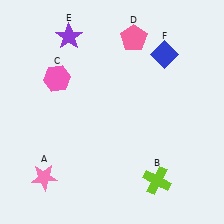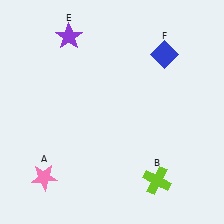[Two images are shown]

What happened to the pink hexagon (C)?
The pink hexagon (C) was removed in Image 2. It was in the top-left area of Image 1.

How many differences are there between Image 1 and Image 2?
There are 2 differences between the two images.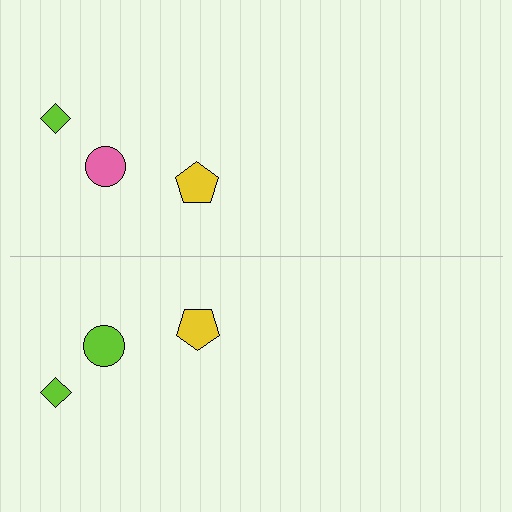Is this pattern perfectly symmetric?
No, the pattern is not perfectly symmetric. The lime circle on the bottom side breaks the symmetry — its mirror counterpart is pink.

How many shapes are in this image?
There are 6 shapes in this image.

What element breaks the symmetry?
The lime circle on the bottom side breaks the symmetry — its mirror counterpart is pink.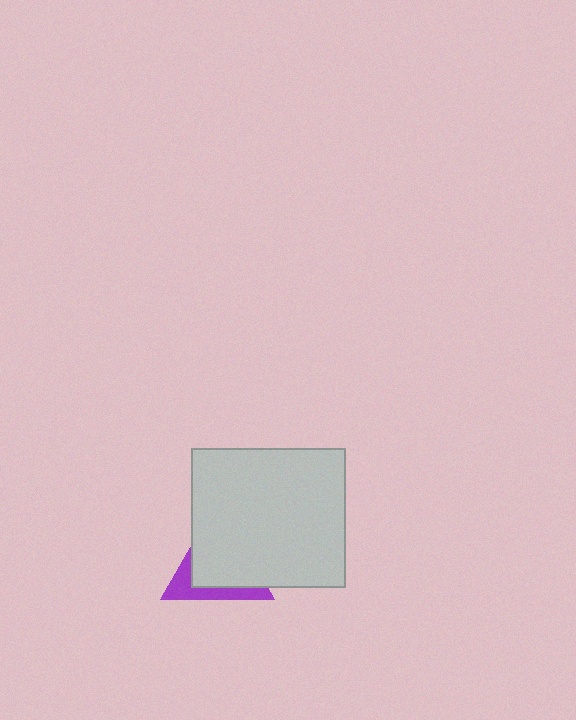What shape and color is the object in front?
The object in front is a light gray rectangle.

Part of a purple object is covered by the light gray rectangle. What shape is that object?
It is a triangle.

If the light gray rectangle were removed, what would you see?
You would see the complete purple triangle.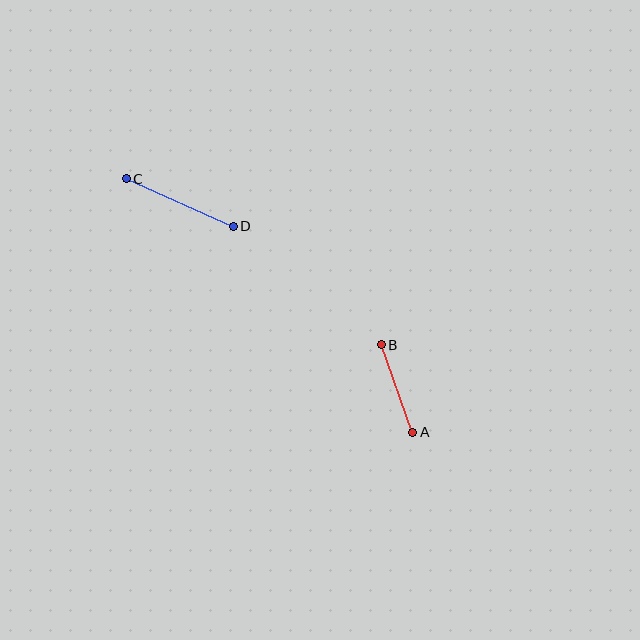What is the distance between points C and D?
The distance is approximately 117 pixels.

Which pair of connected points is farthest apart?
Points C and D are farthest apart.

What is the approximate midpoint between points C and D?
The midpoint is at approximately (180, 202) pixels.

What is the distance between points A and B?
The distance is approximately 93 pixels.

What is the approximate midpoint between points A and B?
The midpoint is at approximately (397, 389) pixels.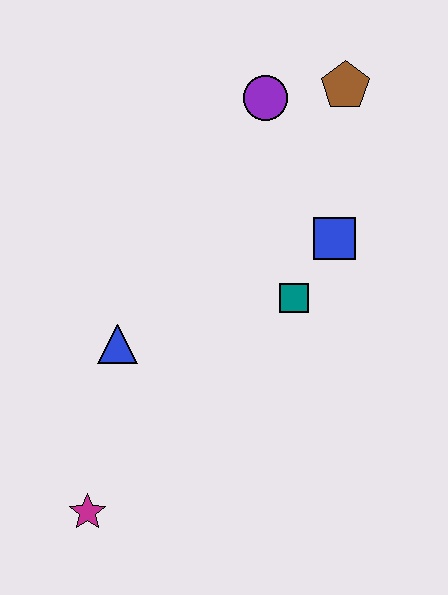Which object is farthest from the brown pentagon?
The magenta star is farthest from the brown pentagon.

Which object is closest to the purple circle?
The brown pentagon is closest to the purple circle.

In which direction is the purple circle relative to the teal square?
The purple circle is above the teal square.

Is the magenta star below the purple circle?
Yes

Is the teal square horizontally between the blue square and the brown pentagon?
No